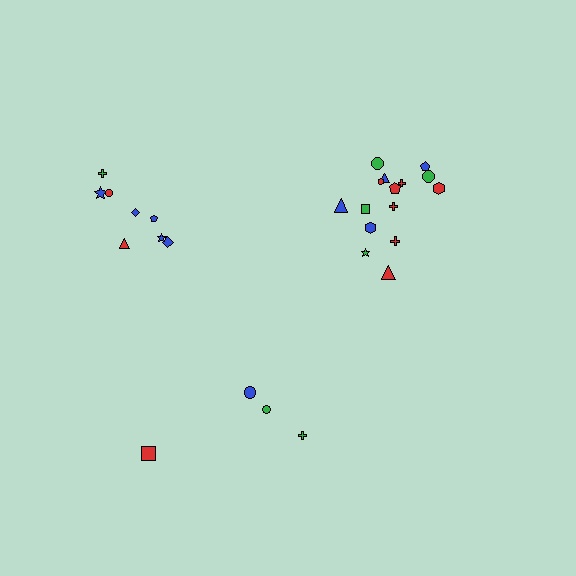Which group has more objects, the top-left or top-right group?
The top-right group.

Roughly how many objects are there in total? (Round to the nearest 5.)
Roughly 25 objects in total.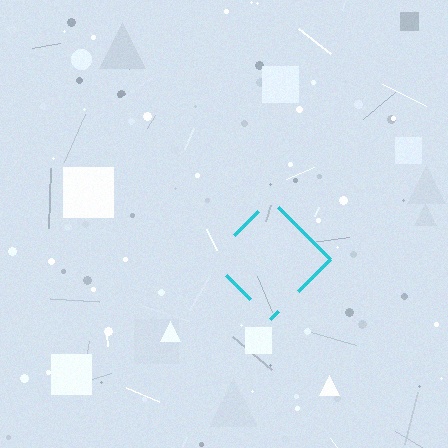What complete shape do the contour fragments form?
The contour fragments form a diamond.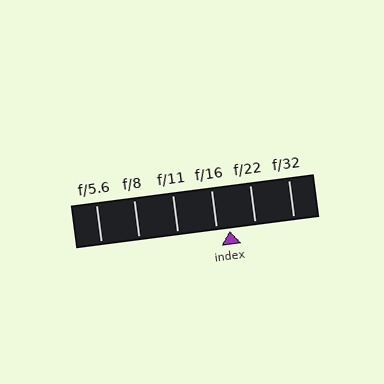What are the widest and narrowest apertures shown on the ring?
The widest aperture shown is f/5.6 and the narrowest is f/32.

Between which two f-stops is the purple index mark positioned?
The index mark is between f/16 and f/22.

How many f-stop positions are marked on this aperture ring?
There are 6 f-stop positions marked.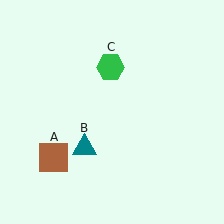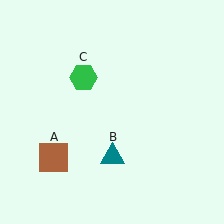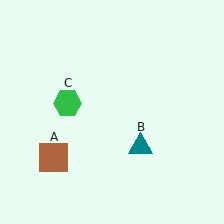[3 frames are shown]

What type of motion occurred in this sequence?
The teal triangle (object B), green hexagon (object C) rotated counterclockwise around the center of the scene.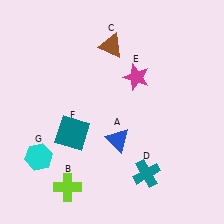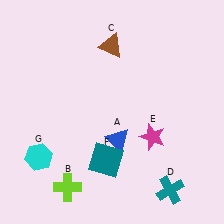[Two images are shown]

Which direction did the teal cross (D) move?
The teal cross (D) moved right.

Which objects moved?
The objects that moved are: the teal cross (D), the magenta star (E), the teal square (F).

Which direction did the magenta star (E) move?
The magenta star (E) moved down.